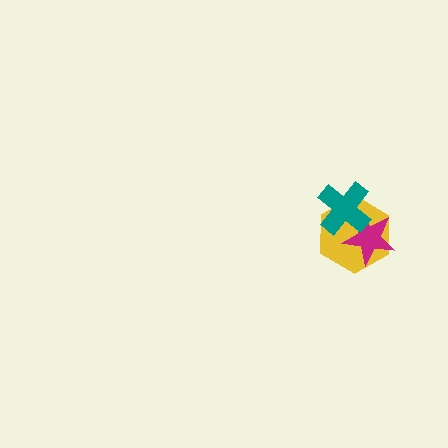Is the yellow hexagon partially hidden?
Yes, it is partially covered by another shape.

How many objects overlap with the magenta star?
2 objects overlap with the magenta star.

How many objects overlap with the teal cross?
2 objects overlap with the teal cross.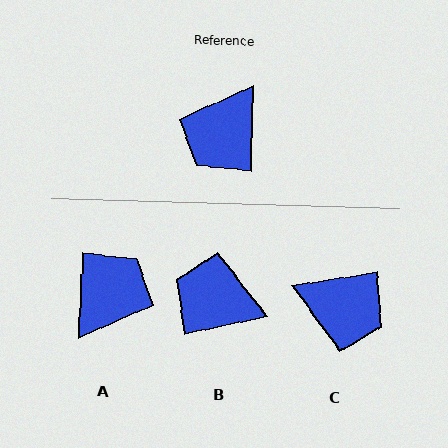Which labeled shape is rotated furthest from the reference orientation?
A, about 179 degrees away.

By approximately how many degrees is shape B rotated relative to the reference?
Approximately 77 degrees clockwise.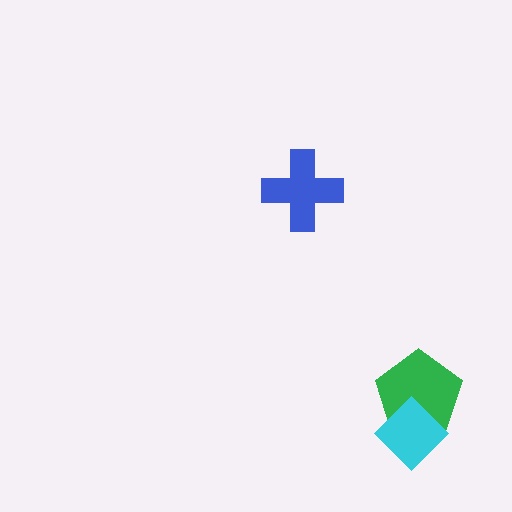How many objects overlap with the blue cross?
0 objects overlap with the blue cross.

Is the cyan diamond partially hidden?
No, no other shape covers it.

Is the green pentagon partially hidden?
Yes, it is partially covered by another shape.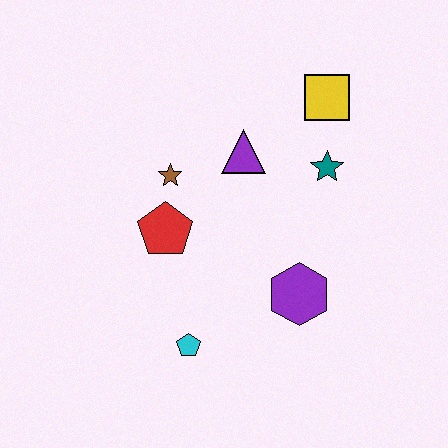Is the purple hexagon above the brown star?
No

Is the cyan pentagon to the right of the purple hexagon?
No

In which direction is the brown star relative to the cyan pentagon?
The brown star is above the cyan pentagon.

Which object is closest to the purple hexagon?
The cyan pentagon is closest to the purple hexagon.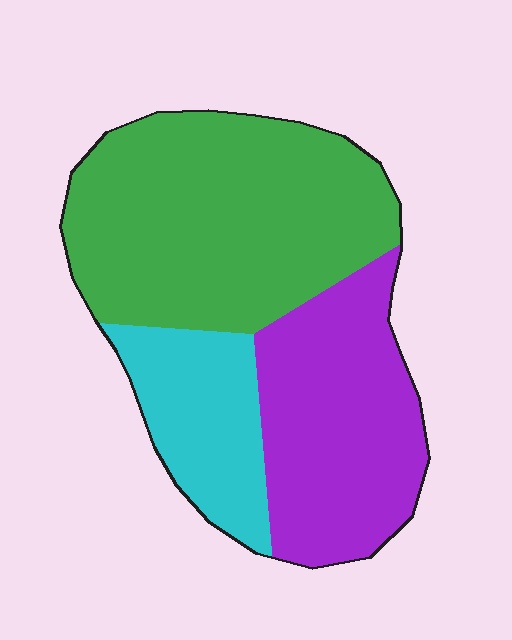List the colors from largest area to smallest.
From largest to smallest: green, purple, cyan.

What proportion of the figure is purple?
Purple takes up about one third (1/3) of the figure.